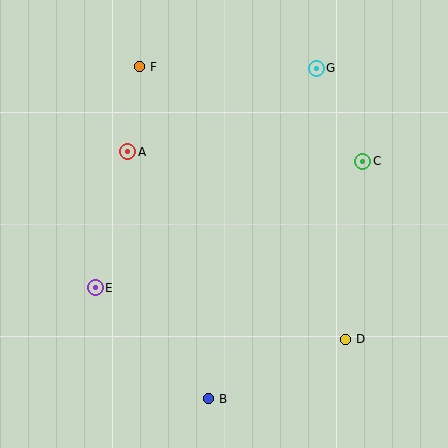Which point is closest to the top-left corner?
Point F is closest to the top-left corner.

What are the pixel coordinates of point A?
Point A is at (127, 152).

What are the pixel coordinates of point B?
Point B is at (209, 399).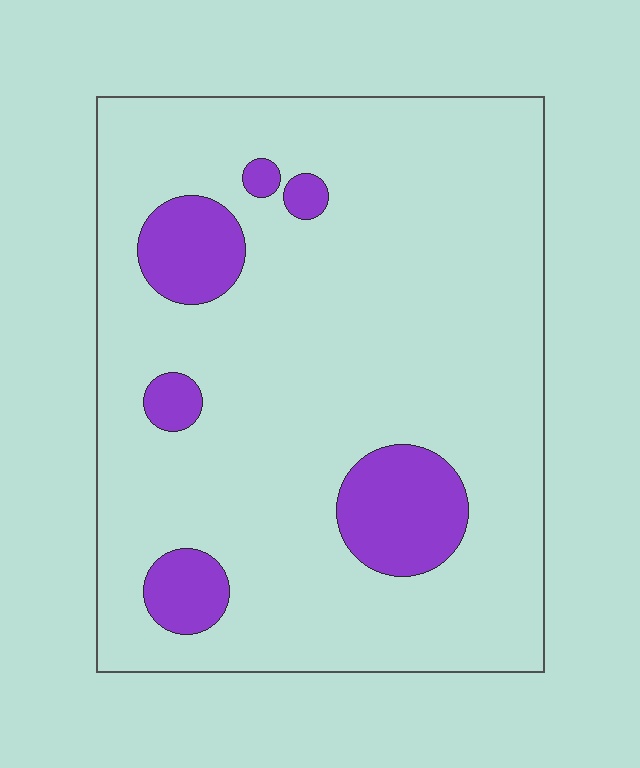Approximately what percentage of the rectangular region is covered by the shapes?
Approximately 15%.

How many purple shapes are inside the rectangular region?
6.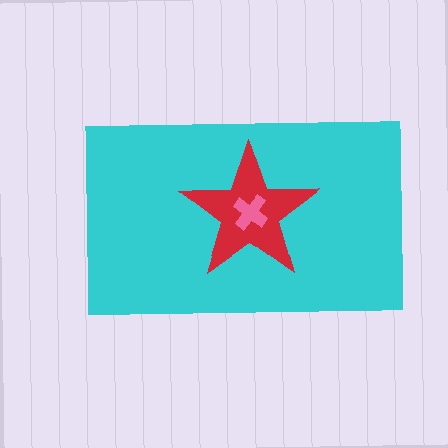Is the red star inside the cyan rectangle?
Yes.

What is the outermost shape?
The cyan rectangle.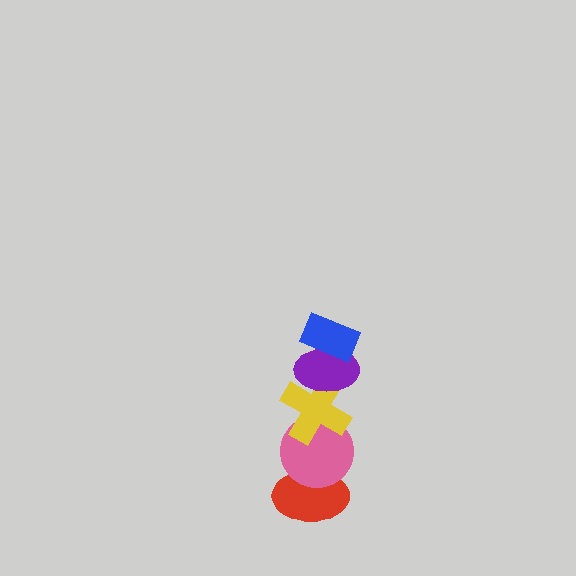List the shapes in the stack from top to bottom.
From top to bottom: the blue rectangle, the purple ellipse, the yellow cross, the pink circle, the red ellipse.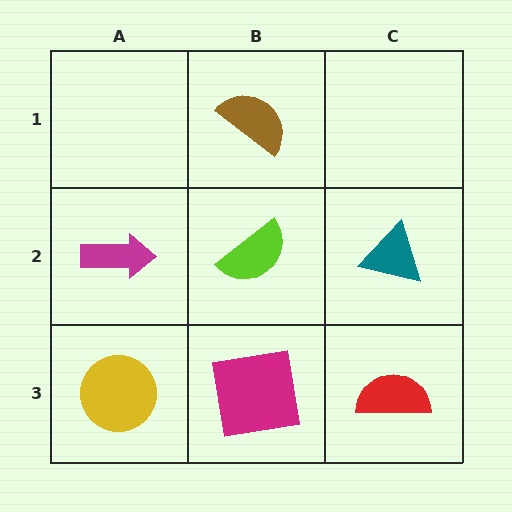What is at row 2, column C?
A teal triangle.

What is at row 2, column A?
A magenta arrow.